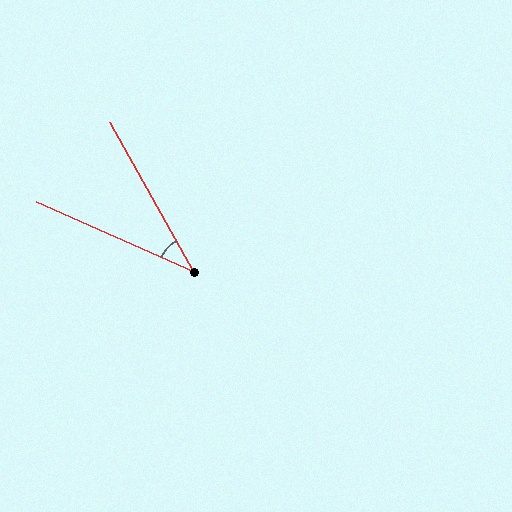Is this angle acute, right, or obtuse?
It is acute.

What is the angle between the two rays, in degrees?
Approximately 37 degrees.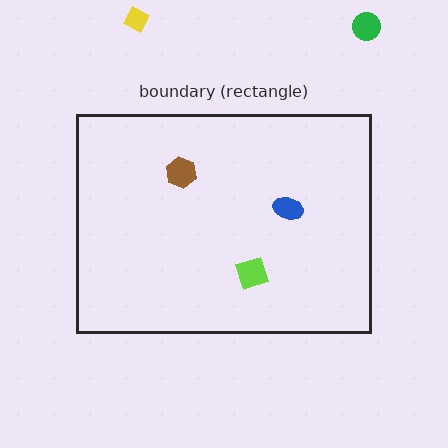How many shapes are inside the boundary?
3 inside, 2 outside.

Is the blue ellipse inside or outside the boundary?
Inside.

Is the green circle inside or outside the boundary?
Outside.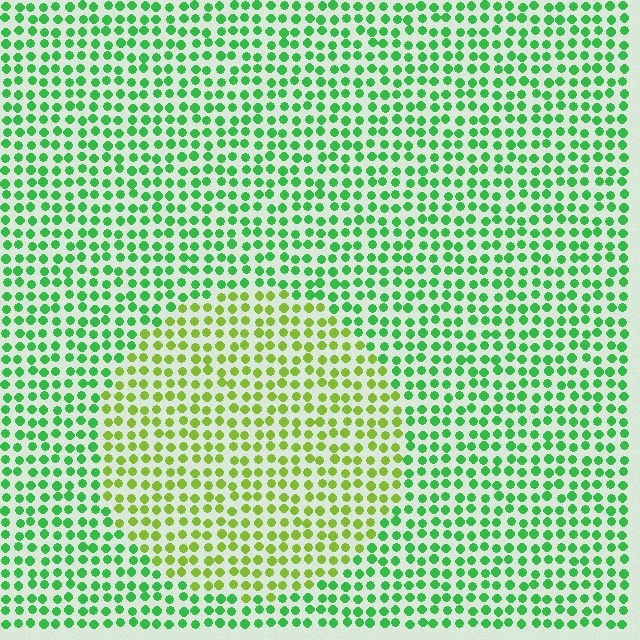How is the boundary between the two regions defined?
The boundary is defined purely by a slight shift in hue (about 44 degrees). Spacing, size, and orientation are identical on both sides.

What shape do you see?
I see a circle.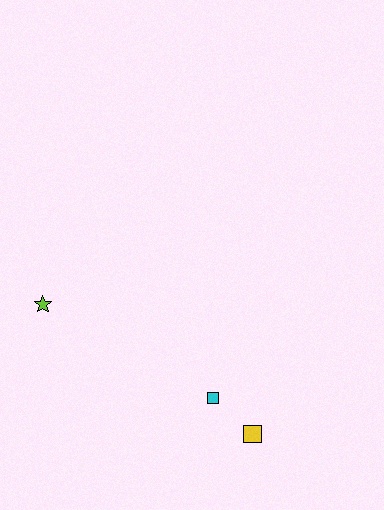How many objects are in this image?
There are 3 objects.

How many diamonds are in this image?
There are no diamonds.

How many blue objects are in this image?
There are no blue objects.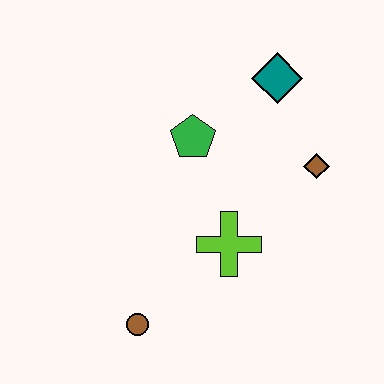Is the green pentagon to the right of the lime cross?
No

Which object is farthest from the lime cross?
The teal diamond is farthest from the lime cross.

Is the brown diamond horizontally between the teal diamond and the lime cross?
No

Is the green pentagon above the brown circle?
Yes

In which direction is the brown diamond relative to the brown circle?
The brown diamond is to the right of the brown circle.